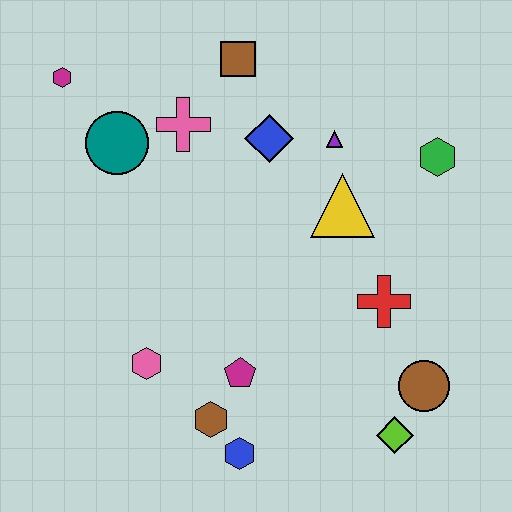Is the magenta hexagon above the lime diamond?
Yes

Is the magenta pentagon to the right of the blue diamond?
No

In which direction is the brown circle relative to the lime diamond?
The brown circle is above the lime diamond.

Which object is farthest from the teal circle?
The lime diamond is farthest from the teal circle.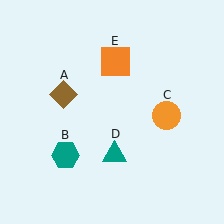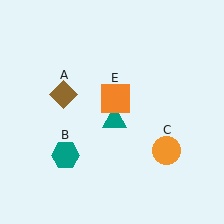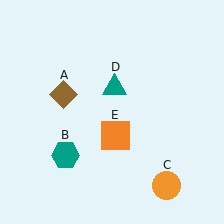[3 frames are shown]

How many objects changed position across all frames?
3 objects changed position: orange circle (object C), teal triangle (object D), orange square (object E).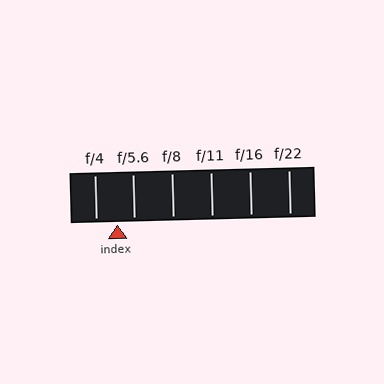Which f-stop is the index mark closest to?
The index mark is closest to f/5.6.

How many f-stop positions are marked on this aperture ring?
There are 6 f-stop positions marked.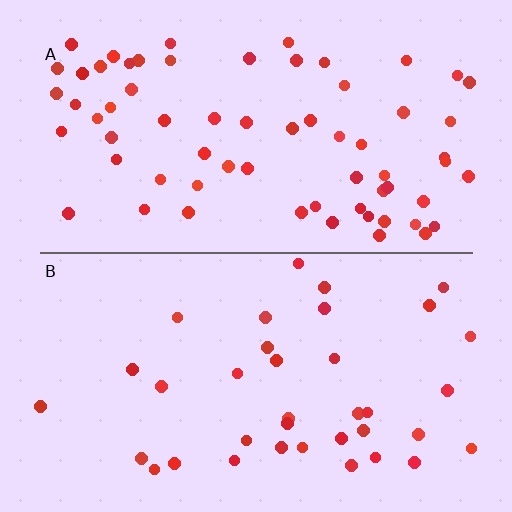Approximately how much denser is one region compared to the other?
Approximately 1.8× — region A over region B.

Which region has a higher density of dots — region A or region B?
A (the top).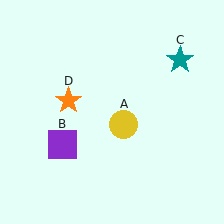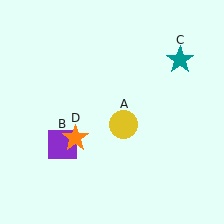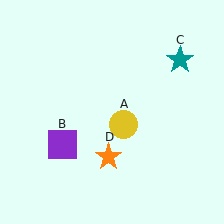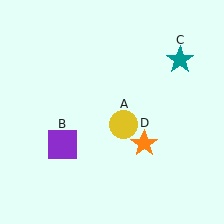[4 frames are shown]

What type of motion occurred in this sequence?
The orange star (object D) rotated counterclockwise around the center of the scene.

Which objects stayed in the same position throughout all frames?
Yellow circle (object A) and purple square (object B) and teal star (object C) remained stationary.